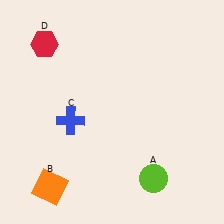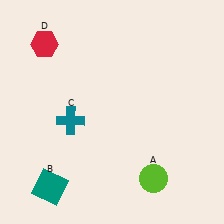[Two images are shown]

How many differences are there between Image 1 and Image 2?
There are 2 differences between the two images.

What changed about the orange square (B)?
In Image 1, B is orange. In Image 2, it changed to teal.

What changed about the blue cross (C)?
In Image 1, C is blue. In Image 2, it changed to teal.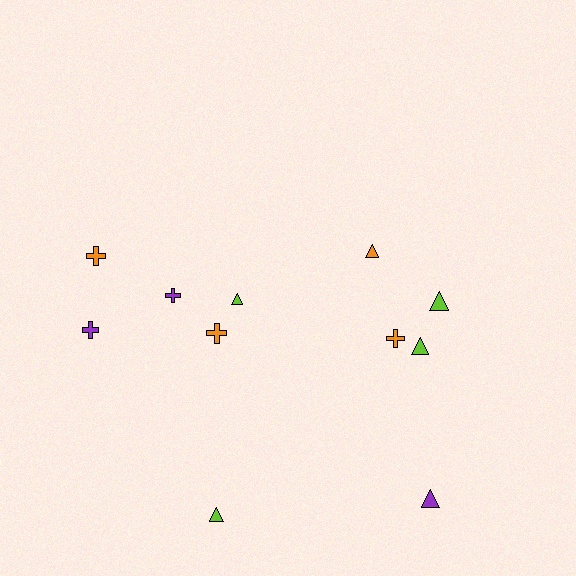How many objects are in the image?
There are 11 objects.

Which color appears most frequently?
Orange, with 4 objects.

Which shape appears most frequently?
Triangle, with 6 objects.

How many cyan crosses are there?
There are no cyan crosses.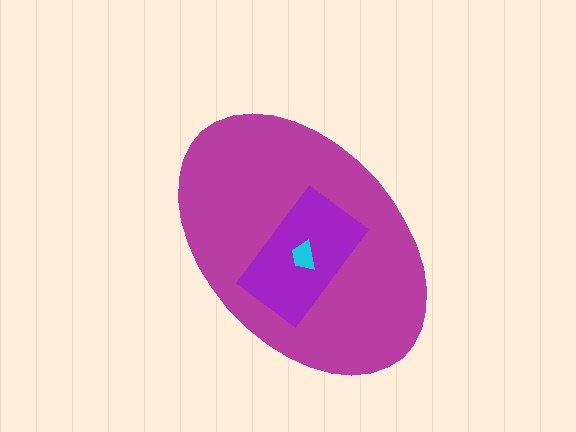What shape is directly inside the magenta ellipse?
The purple rectangle.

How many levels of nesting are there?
3.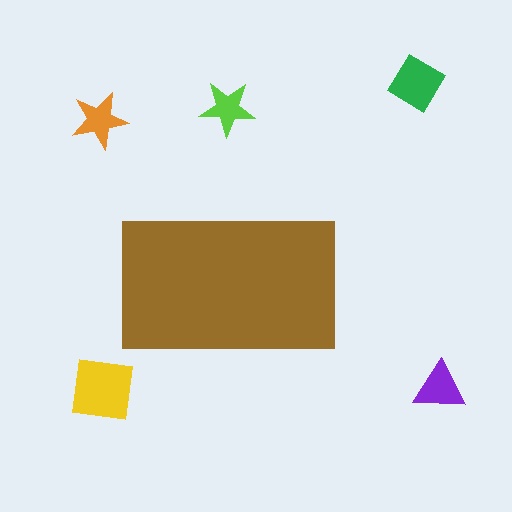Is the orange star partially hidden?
No, the orange star is fully visible.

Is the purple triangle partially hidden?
No, the purple triangle is fully visible.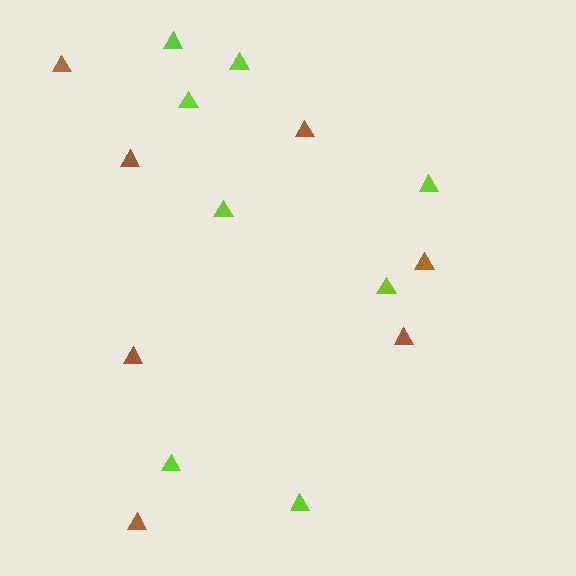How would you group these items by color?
There are 2 groups: one group of brown triangles (7) and one group of lime triangles (8).